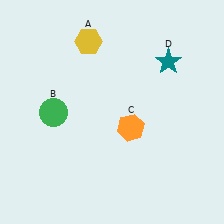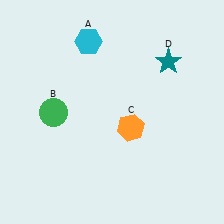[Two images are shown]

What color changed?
The hexagon (A) changed from yellow in Image 1 to cyan in Image 2.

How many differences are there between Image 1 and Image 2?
There is 1 difference between the two images.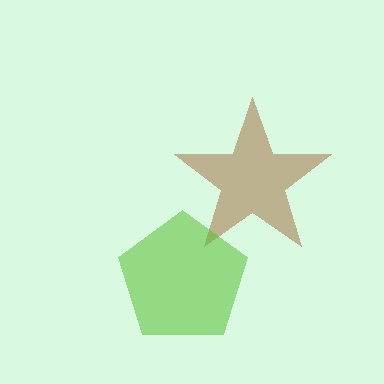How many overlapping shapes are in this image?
There are 2 overlapping shapes in the image.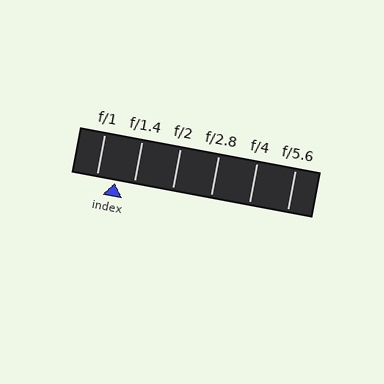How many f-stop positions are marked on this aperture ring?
There are 6 f-stop positions marked.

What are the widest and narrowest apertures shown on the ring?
The widest aperture shown is f/1 and the narrowest is f/5.6.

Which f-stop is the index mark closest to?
The index mark is closest to f/1.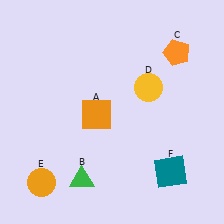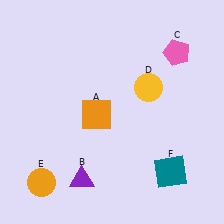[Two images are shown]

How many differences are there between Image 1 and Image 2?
There are 2 differences between the two images.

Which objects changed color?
B changed from green to purple. C changed from orange to pink.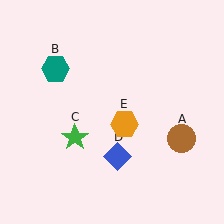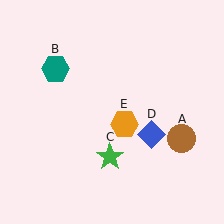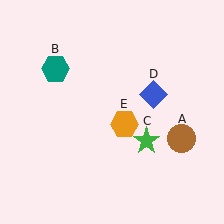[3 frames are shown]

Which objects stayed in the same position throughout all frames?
Brown circle (object A) and teal hexagon (object B) and orange hexagon (object E) remained stationary.